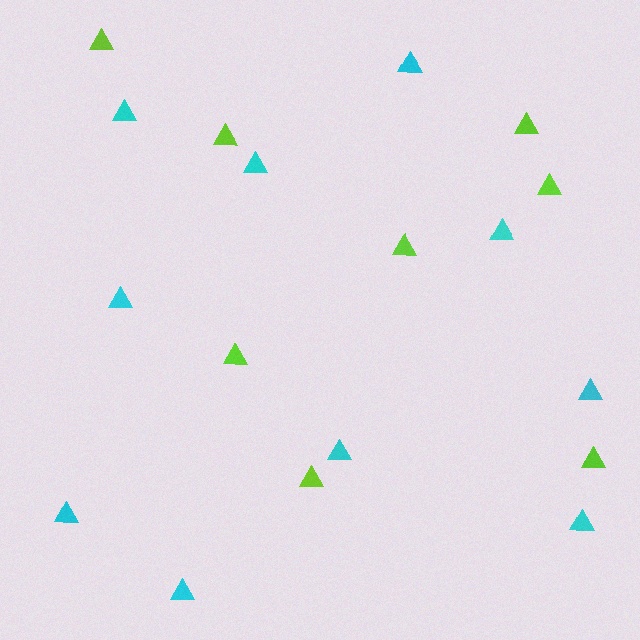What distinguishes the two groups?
There are 2 groups: one group of lime triangles (8) and one group of cyan triangles (10).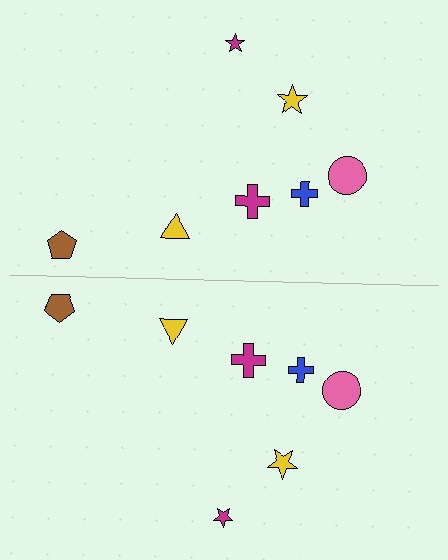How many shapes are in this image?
There are 14 shapes in this image.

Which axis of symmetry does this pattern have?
The pattern has a horizontal axis of symmetry running through the center of the image.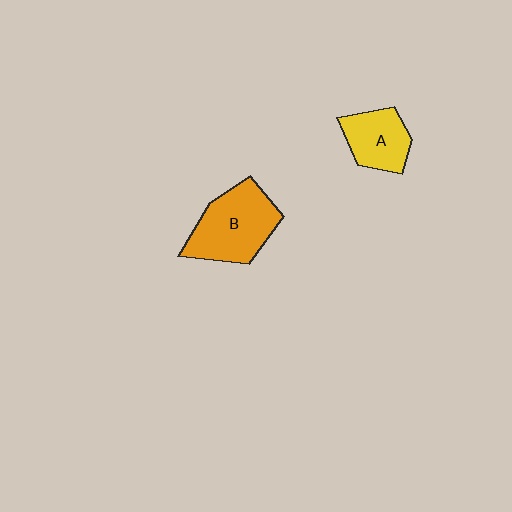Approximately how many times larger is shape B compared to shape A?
Approximately 1.6 times.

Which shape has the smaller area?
Shape A (yellow).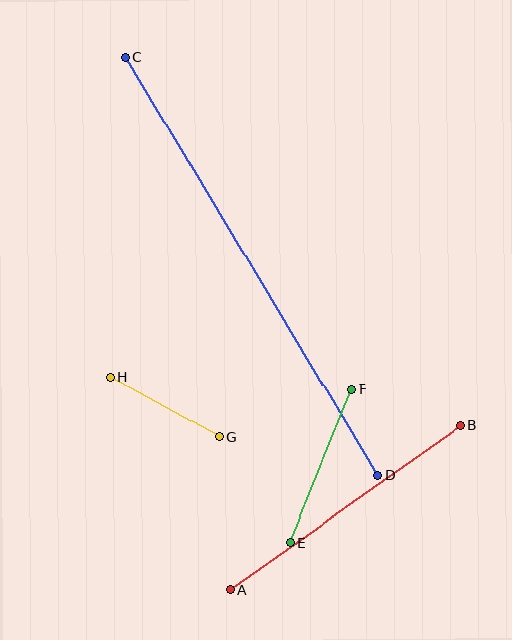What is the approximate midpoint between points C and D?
The midpoint is at approximately (252, 266) pixels.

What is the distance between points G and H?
The distance is approximately 123 pixels.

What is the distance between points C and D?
The distance is approximately 489 pixels.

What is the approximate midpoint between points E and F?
The midpoint is at approximately (321, 466) pixels.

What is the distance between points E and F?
The distance is approximately 165 pixels.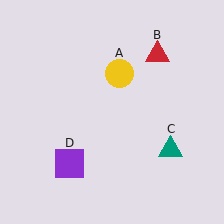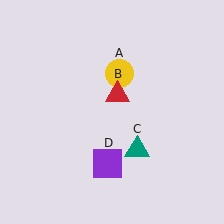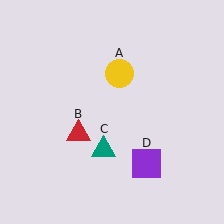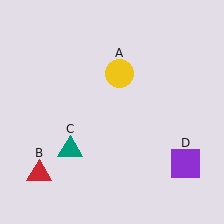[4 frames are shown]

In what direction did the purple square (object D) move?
The purple square (object D) moved right.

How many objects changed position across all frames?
3 objects changed position: red triangle (object B), teal triangle (object C), purple square (object D).